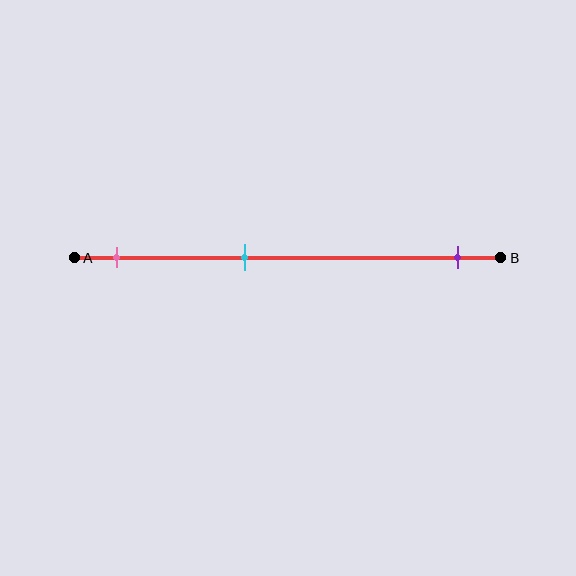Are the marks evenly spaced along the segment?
No, the marks are not evenly spaced.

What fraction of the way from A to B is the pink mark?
The pink mark is approximately 10% (0.1) of the way from A to B.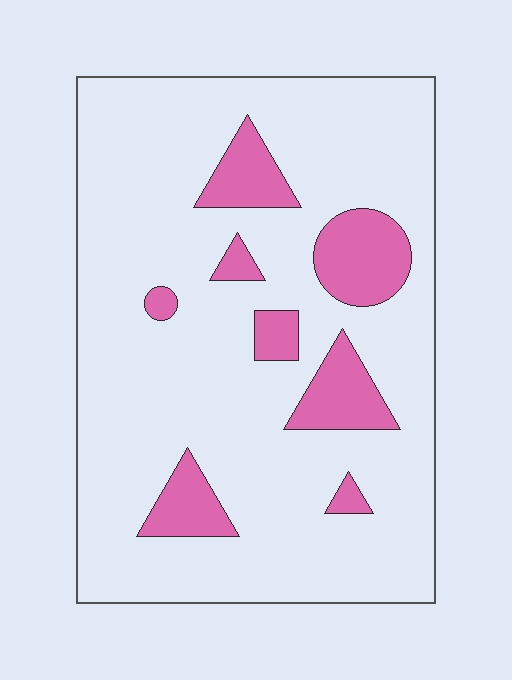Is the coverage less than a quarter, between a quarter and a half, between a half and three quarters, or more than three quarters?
Less than a quarter.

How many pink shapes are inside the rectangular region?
8.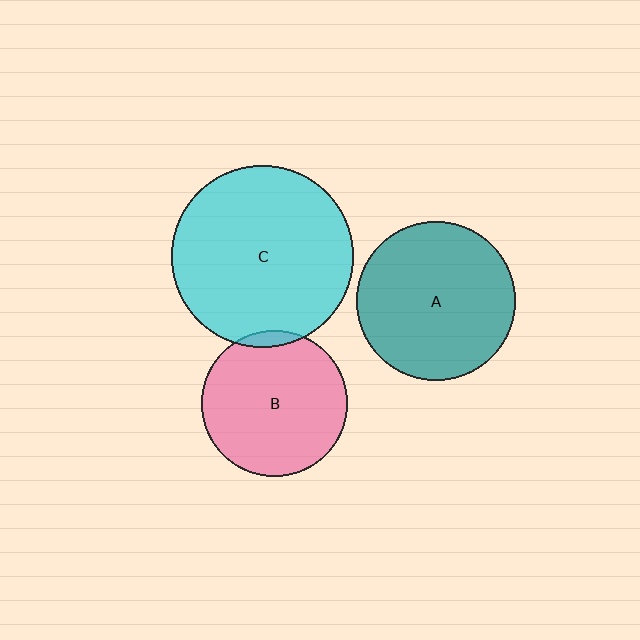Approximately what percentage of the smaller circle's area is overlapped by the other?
Approximately 5%.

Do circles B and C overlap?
Yes.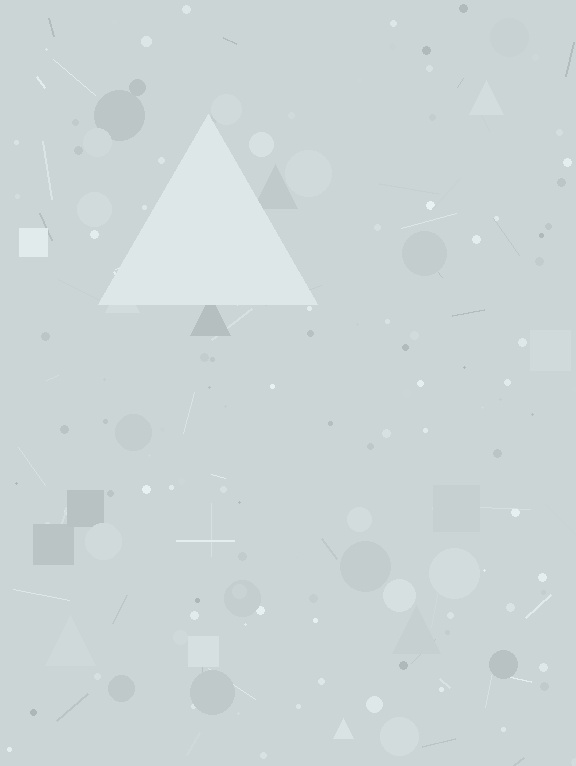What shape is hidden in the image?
A triangle is hidden in the image.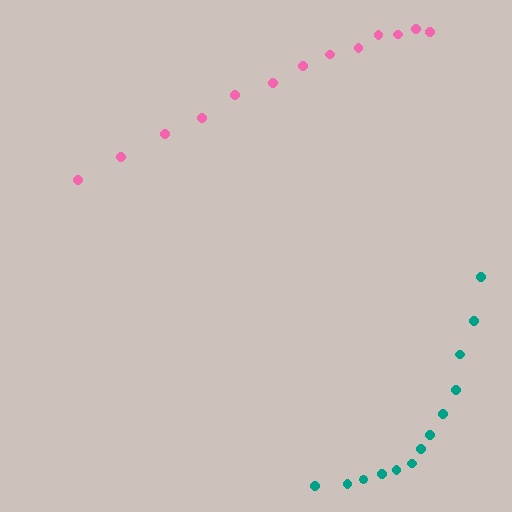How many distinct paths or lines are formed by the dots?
There are 2 distinct paths.